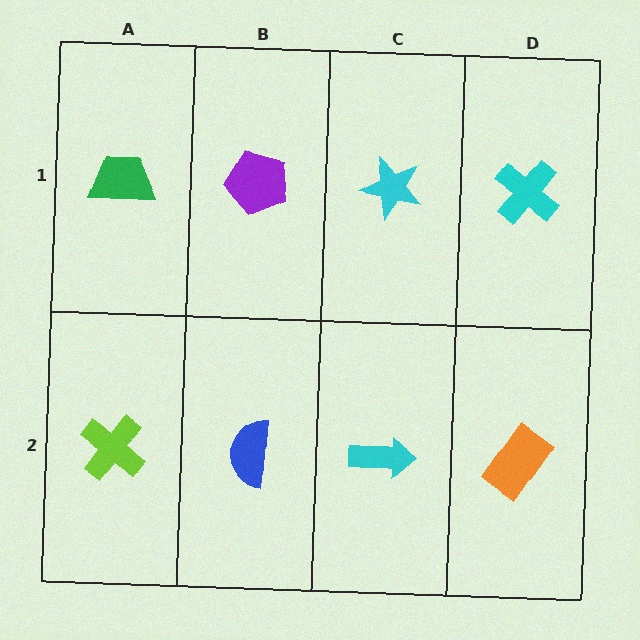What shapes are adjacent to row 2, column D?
A cyan cross (row 1, column D), a cyan arrow (row 2, column C).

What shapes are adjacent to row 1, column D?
An orange rectangle (row 2, column D), a cyan star (row 1, column C).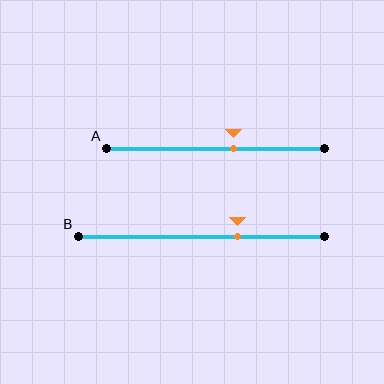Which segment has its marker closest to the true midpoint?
Segment A has its marker closest to the true midpoint.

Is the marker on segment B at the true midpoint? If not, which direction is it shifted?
No, the marker on segment B is shifted to the right by about 15% of the segment length.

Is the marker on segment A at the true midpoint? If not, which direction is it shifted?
No, the marker on segment A is shifted to the right by about 8% of the segment length.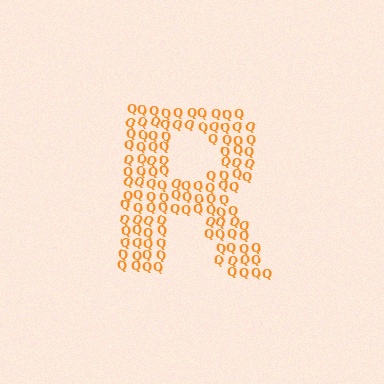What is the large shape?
The large shape is the letter R.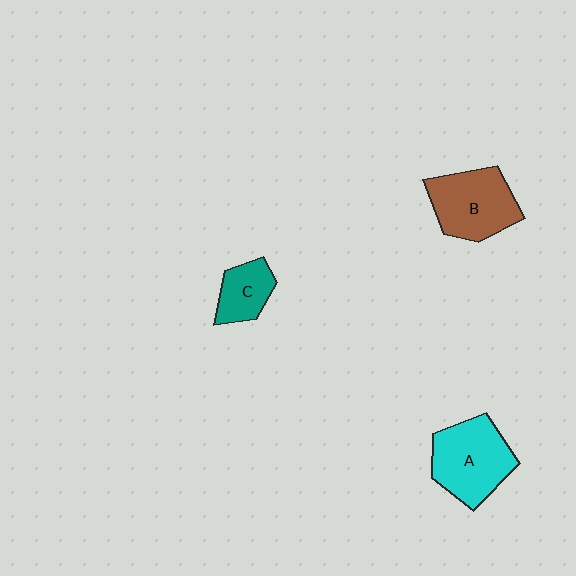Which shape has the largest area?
Shape A (cyan).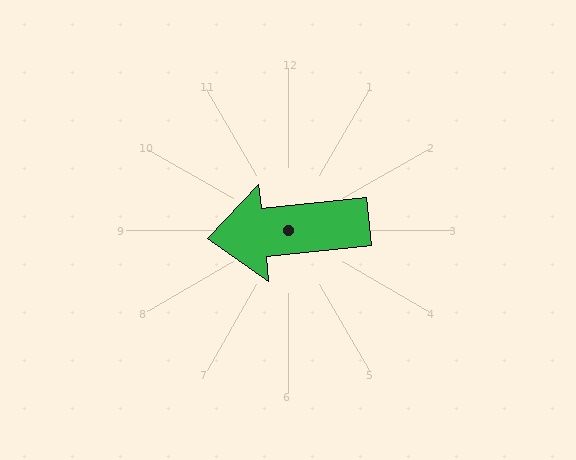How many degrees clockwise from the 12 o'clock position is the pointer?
Approximately 264 degrees.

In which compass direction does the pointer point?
West.